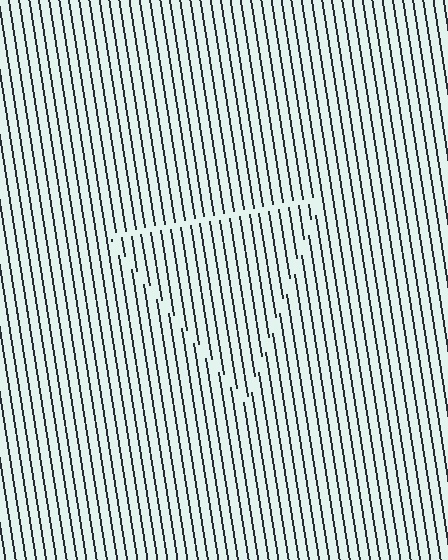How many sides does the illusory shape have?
3 sides — the line-ends trace a triangle.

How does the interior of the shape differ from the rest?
The interior of the shape contains the same grating, shifted by half a period — the contour is defined by the phase discontinuity where line-ends from the inner and outer gratings abut.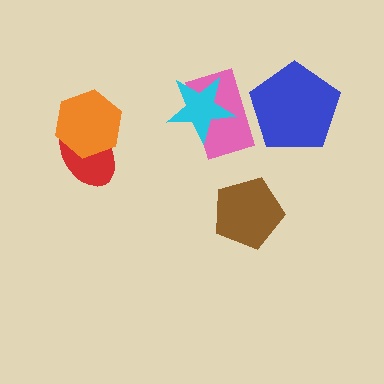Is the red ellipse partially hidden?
Yes, it is partially covered by another shape.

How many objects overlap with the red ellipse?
1 object overlaps with the red ellipse.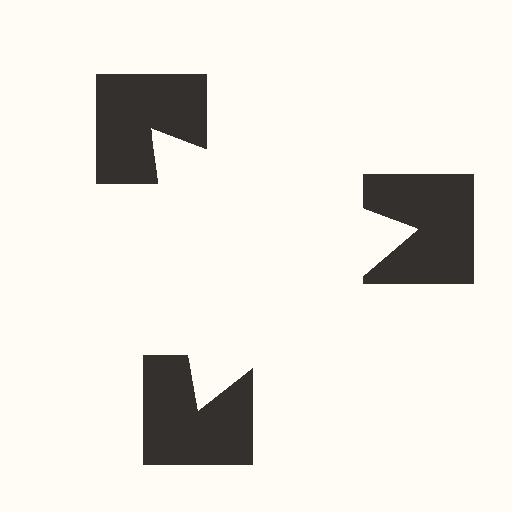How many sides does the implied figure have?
3 sides.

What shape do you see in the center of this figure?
An illusory triangle — its edges are inferred from the aligned wedge cuts in the notched squares, not physically drawn.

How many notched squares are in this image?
There are 3 — one at each vertex of the illusory triangle.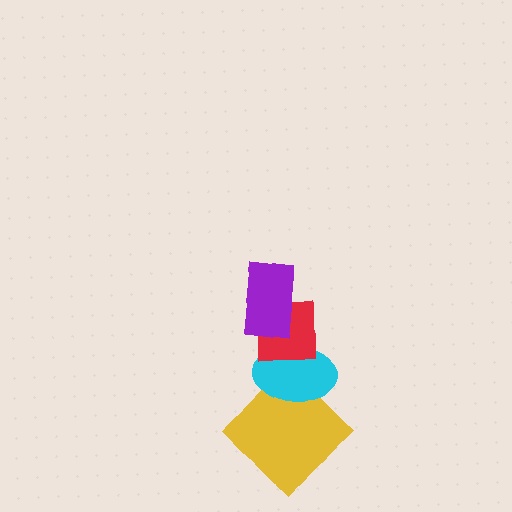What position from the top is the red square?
The red square is 2nd from the top.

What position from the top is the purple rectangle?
The purple rectangle is 1st from the top.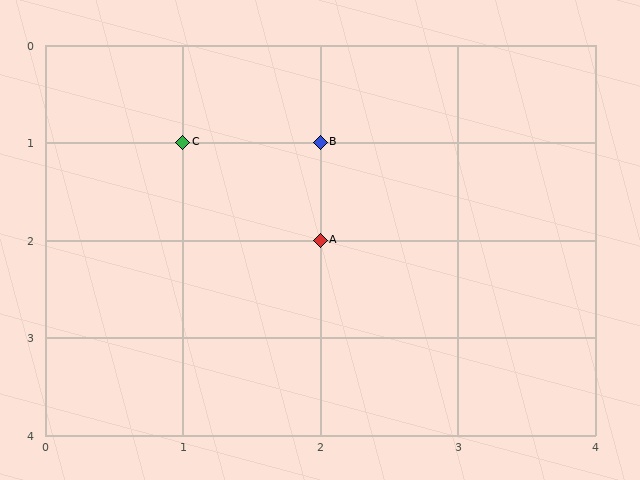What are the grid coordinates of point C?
Point C is at grid coordinates (1, 1).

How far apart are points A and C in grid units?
Points A and C are 1 column and 1 row apart (about 1.4 grid units diagonally).